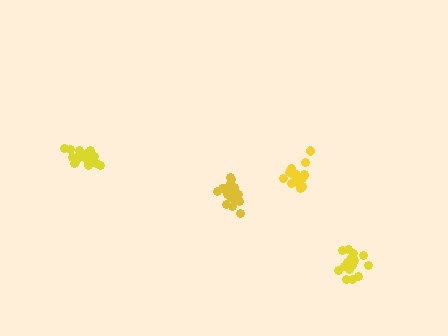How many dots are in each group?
Group 1: 17 dots, Group 2: 20 dots, Group 3: 19 dots, Group 4: 19 dots (75 total).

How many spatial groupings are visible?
There are 4 spatial groupings.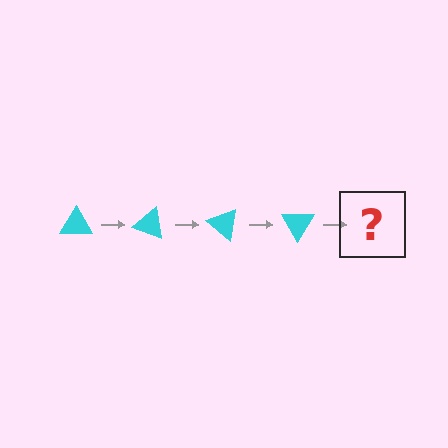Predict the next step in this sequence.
The next step is a cyan triangle rotated 80 degrees.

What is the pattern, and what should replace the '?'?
The pattern is that the triangle rotates 20 degrees each step. The '?' should be a cyan triangle rotated 80 degrees.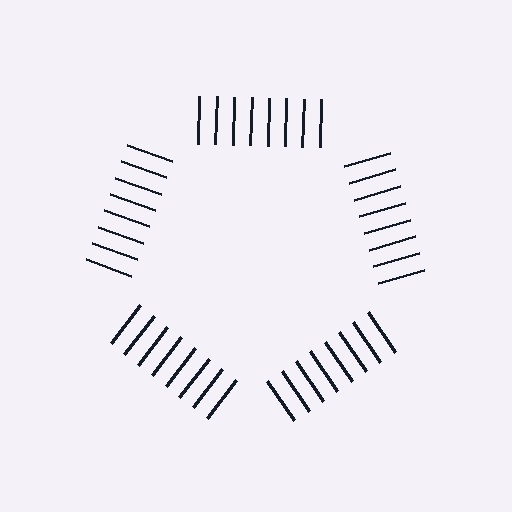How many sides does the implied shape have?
5 sides — the line-ends trace a pentagon.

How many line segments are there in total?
40 — 8 along each of the 5 edges.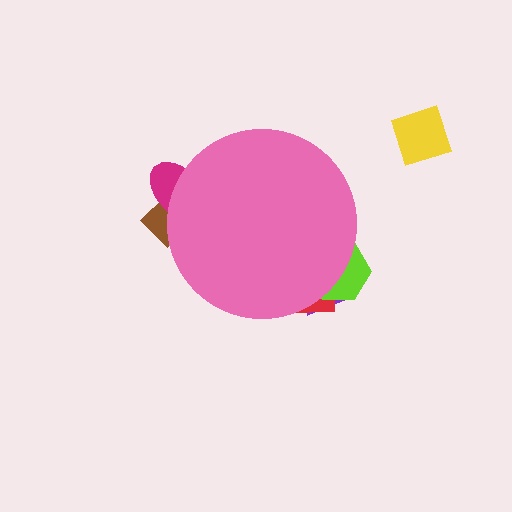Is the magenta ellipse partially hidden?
Yes, the magenta ellipse is partially hidden behind the pink circle.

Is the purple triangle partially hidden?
Yes, the purple triangle is partially hidden behind the pink circle.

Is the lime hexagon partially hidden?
Yes, the lime hexagon is partially hidden behind the pink circle.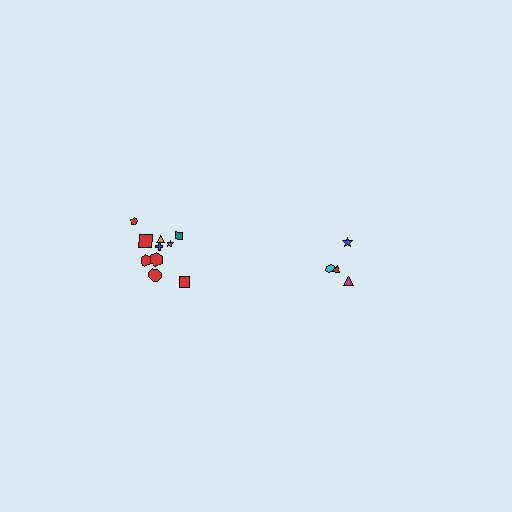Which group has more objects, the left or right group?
The left group.